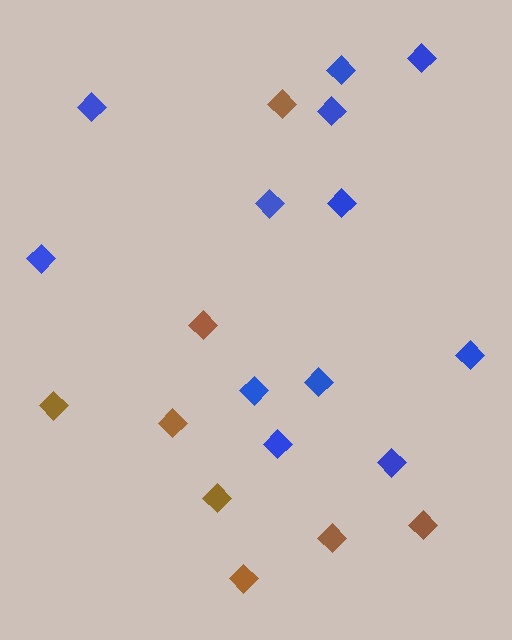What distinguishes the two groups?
There are 2 groups: one group of brown diamonds (8) and one group of blue diamonds (12).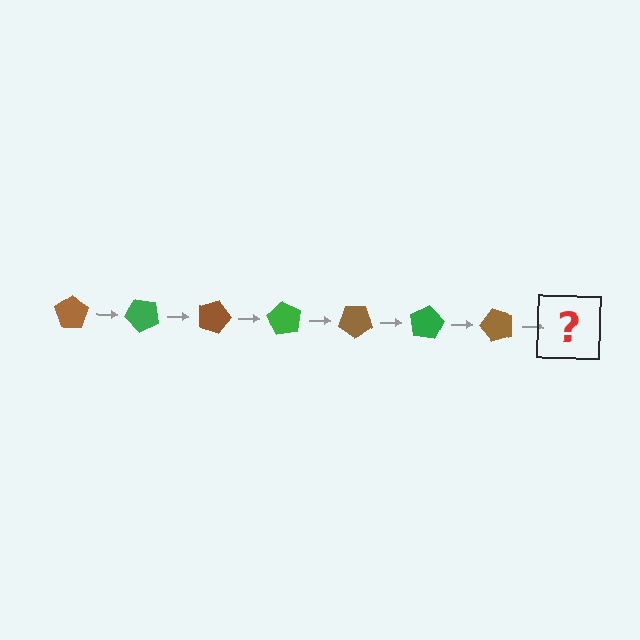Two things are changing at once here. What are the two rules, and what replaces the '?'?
The two rules are that it rotates 45 degrees each step and the color cycles through brown and green. The '?' should be a green pentagon, rotated 315 degrees from the start.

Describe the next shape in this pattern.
It should be a green pentagon, rotated 315 degrees from the start.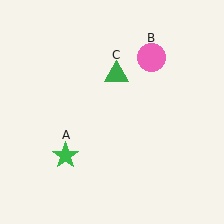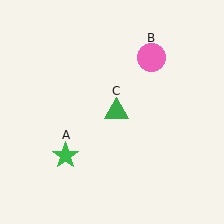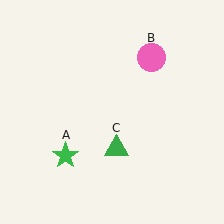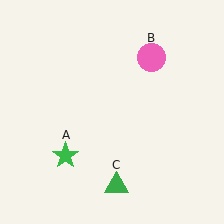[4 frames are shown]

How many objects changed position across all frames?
1 object changed position: green triangle (object C).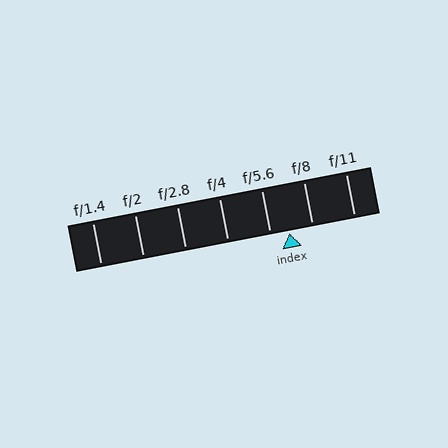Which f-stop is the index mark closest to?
The index mark is closest to f/5.6.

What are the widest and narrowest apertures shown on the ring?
The widest aperture shown is f/1.4 and the narrowest is f/11.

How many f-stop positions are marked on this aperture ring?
There are 7 f-stop positions marked.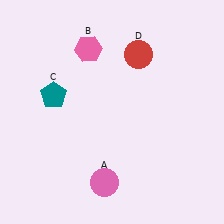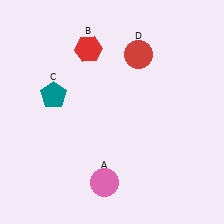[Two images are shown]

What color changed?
The hexagon (B) changed from pink in Image 1 to red in Image 2.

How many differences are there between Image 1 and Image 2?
There is 1 difference between the two images.